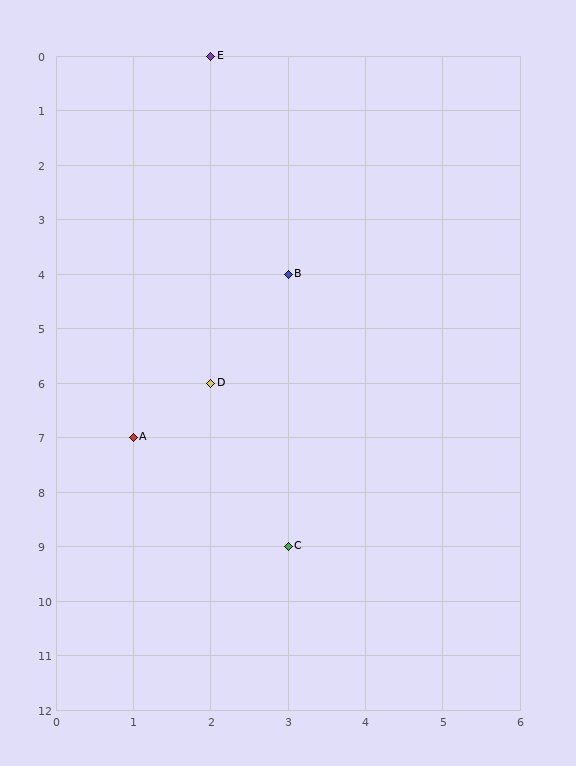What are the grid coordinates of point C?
Point C is at grid coordinates (3, 9).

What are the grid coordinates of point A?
Point A is at grid coordinates (1, 7).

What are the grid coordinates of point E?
Point E is at grid coordinates (2, 0).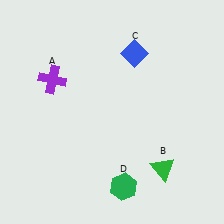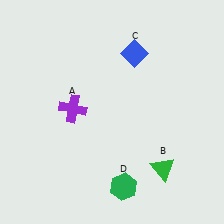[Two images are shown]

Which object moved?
The purple cross (A) moved down.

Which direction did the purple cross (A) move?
The purple cross (A) moved down.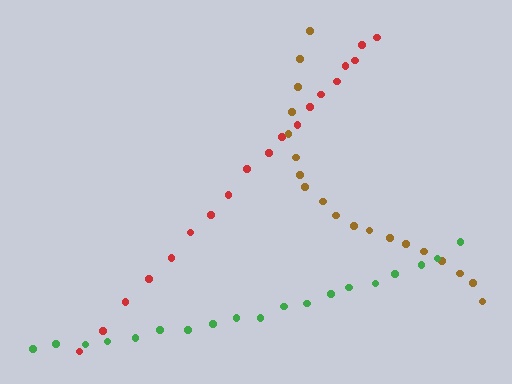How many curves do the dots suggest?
There are 3 distinct paths.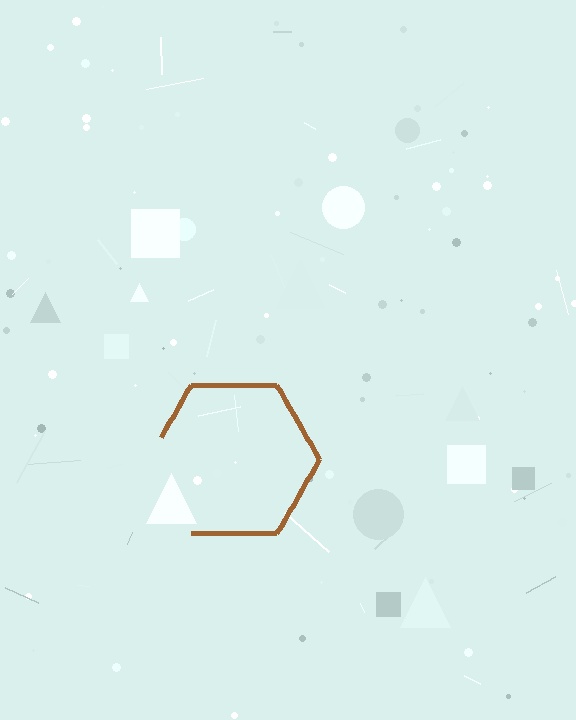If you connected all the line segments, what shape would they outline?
They would outline a hexagon.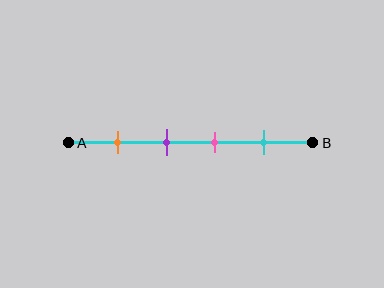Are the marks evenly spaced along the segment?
Yes, the marks are approximately evenly spaced.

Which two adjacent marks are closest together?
The purple and pink marks are the closest adjacent pair.